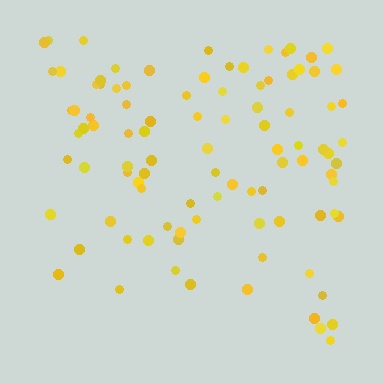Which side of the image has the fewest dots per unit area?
The bottom.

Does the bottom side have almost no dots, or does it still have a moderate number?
Still a moderate number, just noticeably fewer than the top.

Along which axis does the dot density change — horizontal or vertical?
Vertical.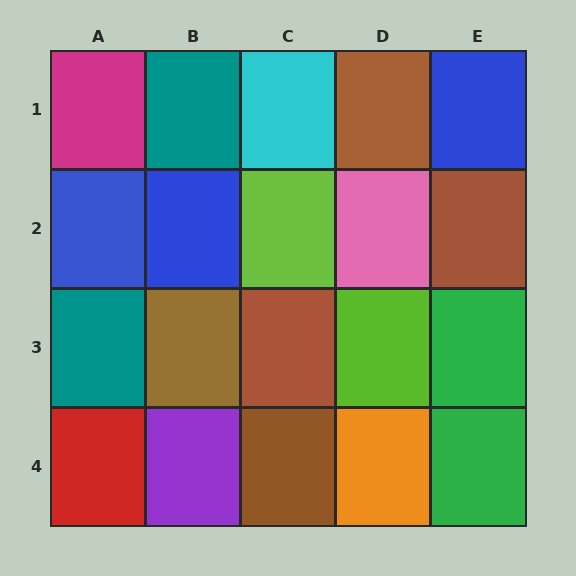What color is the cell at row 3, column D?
Lime.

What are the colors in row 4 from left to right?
Red, purple, brown, orange, green.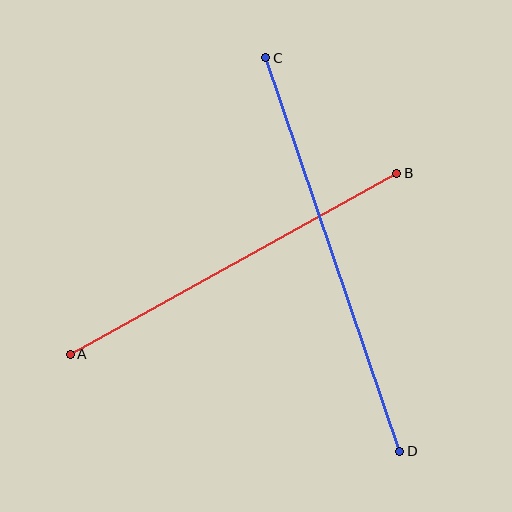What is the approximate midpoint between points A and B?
The midpoint is at approximately (233, 264) pixels.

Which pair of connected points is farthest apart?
Points C and D are farthest apart.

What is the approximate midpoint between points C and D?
The midpoint is at approximately (333, 255) pixels.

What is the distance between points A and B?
The distance is approximately 373 pixels.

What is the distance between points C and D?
The distance is approximately 416 pixels.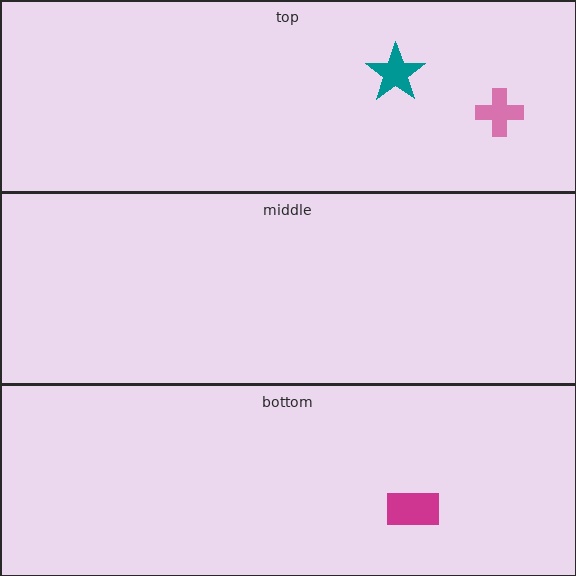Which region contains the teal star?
The top region.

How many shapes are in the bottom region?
1.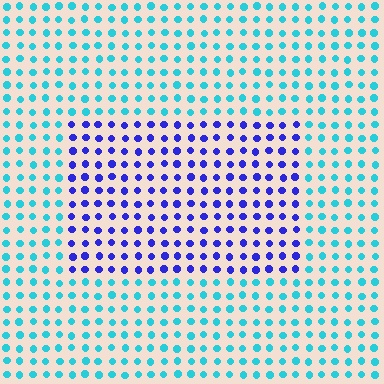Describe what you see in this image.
The image is filled with small cyan elements in a uniform arrangement. A rectangle-shaped region is visible where the elements are tinted to a slightly different hue, forming a subtle color boundary.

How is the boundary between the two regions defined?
The boundary is defined purely by a slight shift in hue (about 58 degrees). Spacing, size, and orientation are identical on both sides.